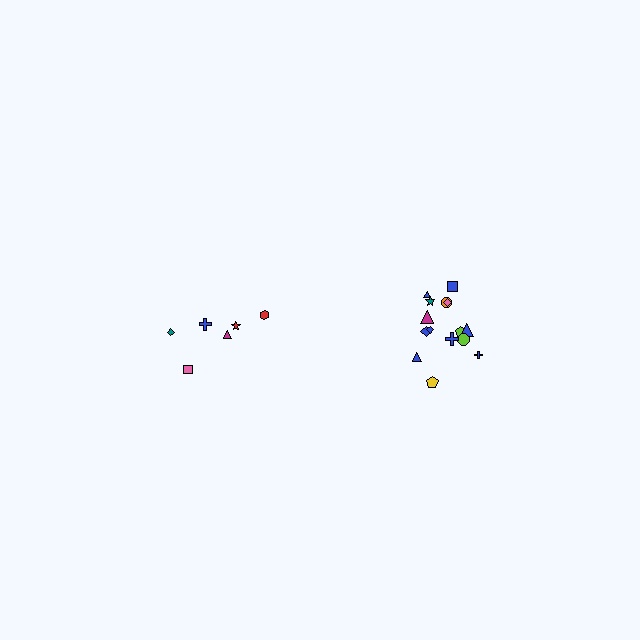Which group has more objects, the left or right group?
The right group.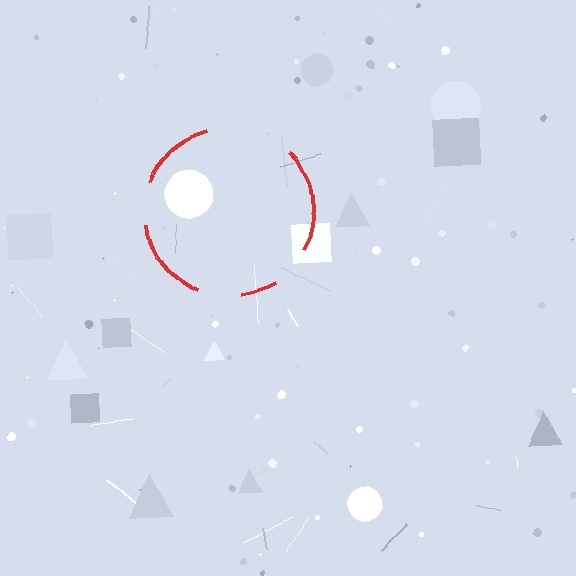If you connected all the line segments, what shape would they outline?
They would outline a circle.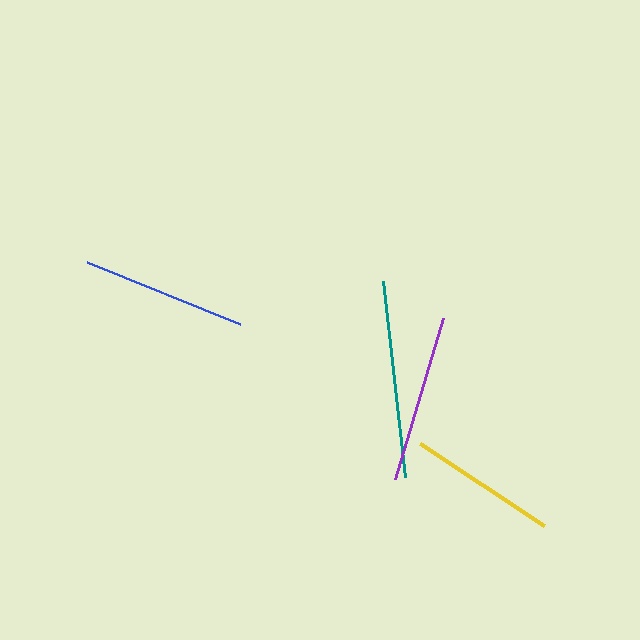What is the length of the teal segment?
The teal segment is approximately 197 pixels long.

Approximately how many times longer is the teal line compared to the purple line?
The teal line is approximately 1.2 times the length of the purple line.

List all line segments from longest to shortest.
From longest to shortest: teal, purple, blue, yellow.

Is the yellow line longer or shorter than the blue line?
The blue line is longer than the yellow line.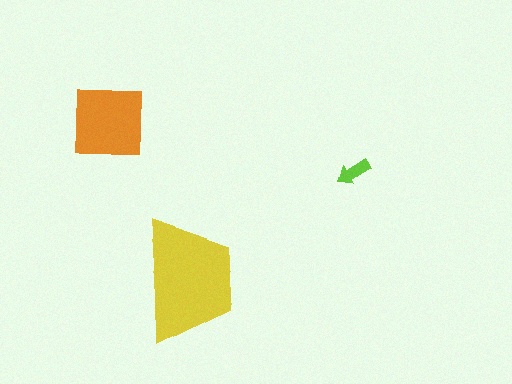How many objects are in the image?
There are 3 objects in the image.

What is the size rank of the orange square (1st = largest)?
2nd.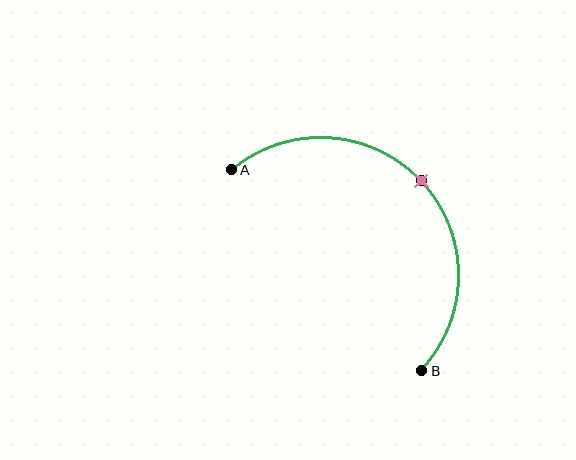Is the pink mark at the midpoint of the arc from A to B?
Yes. The pink mark lies on the arc at equal arc-length from both A and B — it is the arc midpoint.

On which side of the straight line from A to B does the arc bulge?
The arc bulges above and to the right of the straight line connecting A and B.